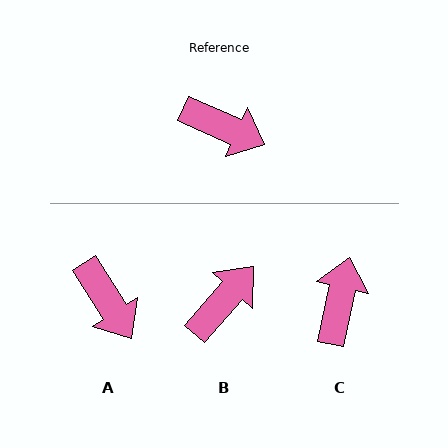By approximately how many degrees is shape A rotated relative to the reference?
Approximately 33 degrees clockwise.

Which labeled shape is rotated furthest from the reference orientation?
C, about 102 degrees away.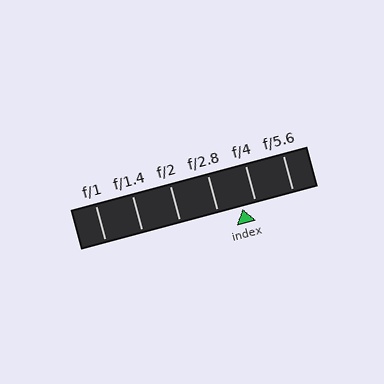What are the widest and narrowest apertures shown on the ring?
The widest aperture shown is f/1 and the narrowest is f/5.6.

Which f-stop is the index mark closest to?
The index mark is closest to f/4.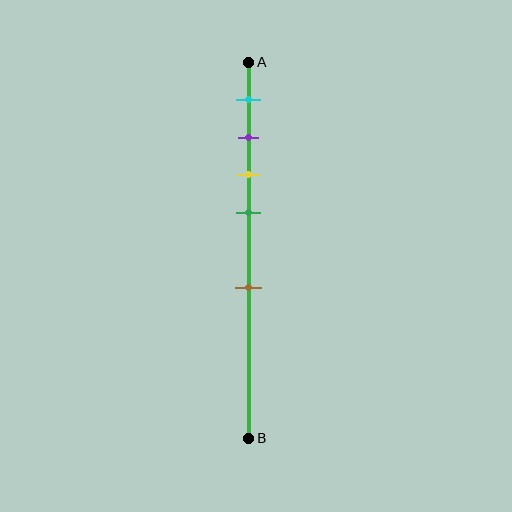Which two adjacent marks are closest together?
The purple and yellow marks are the closest adjacent pair.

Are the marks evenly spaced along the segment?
No, the marks are not evenly spaced.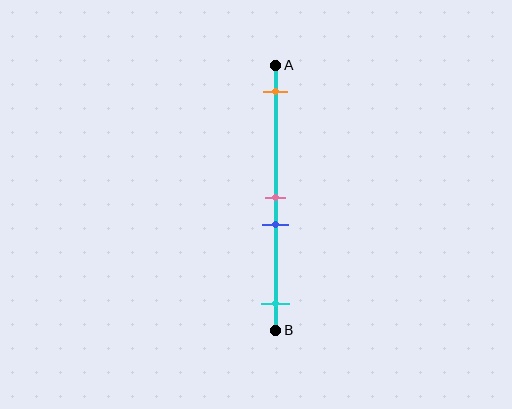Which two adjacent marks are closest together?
The pink and blue marks are the closest adjacent pair.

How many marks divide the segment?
There are 4 marks dividing the segment.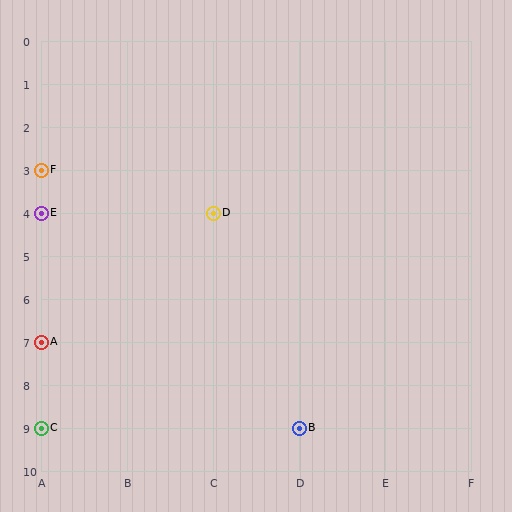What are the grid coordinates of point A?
Point A is at grid coordinates (A, 7).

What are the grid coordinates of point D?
Point D is at grid coordinates (C, 4).